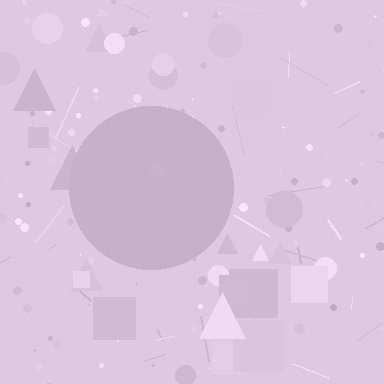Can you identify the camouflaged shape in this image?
The camouflaged shape is a circle.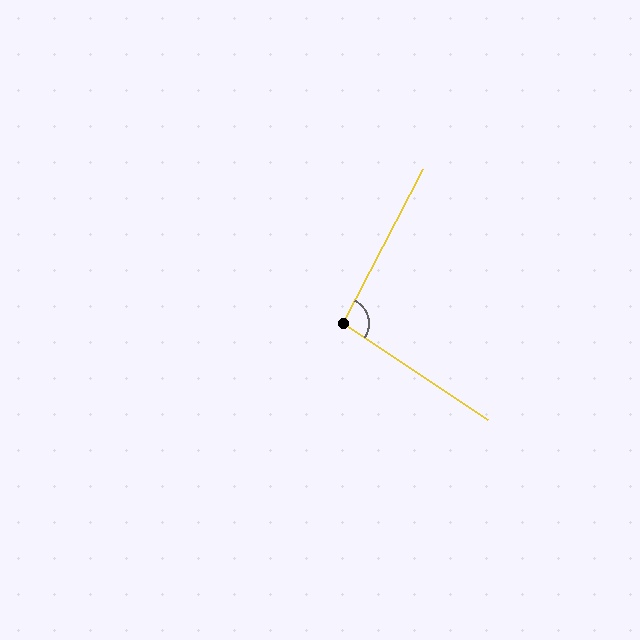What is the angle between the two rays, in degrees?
Approximately 96 degrees.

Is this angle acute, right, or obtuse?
It is obtuse.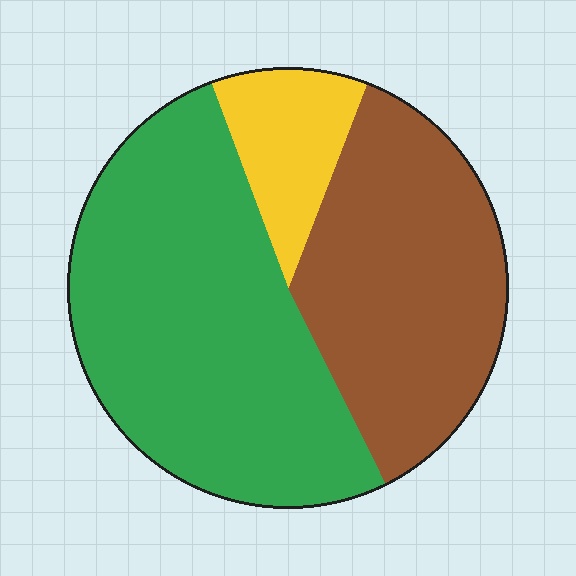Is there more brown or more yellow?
Brown.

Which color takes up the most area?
Green, at roughly 50%.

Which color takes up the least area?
Yellow, at roughly 10%.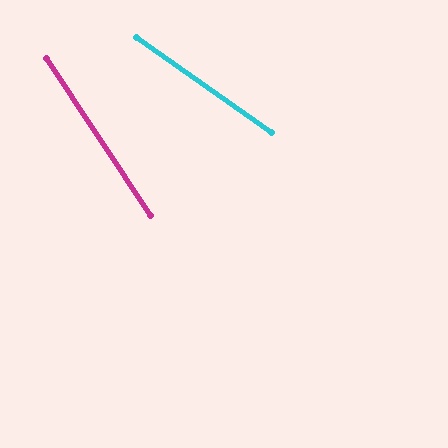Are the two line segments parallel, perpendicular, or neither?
Neither parallel nor perpendicular — they differ by about 22°.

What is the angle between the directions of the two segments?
Approximately 22 degrees.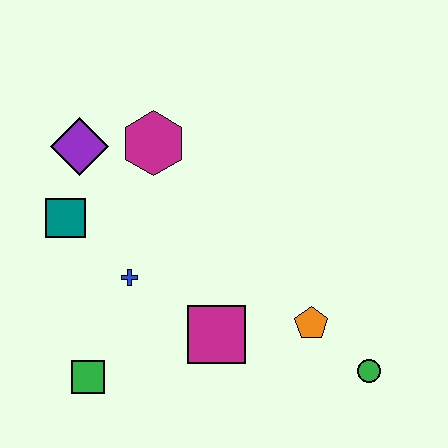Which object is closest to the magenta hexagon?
The purple diamond is closest to the magenta hexagon.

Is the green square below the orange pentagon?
Yes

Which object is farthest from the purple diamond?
The green circle is farthest from the purple diamond.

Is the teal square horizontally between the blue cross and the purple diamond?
No